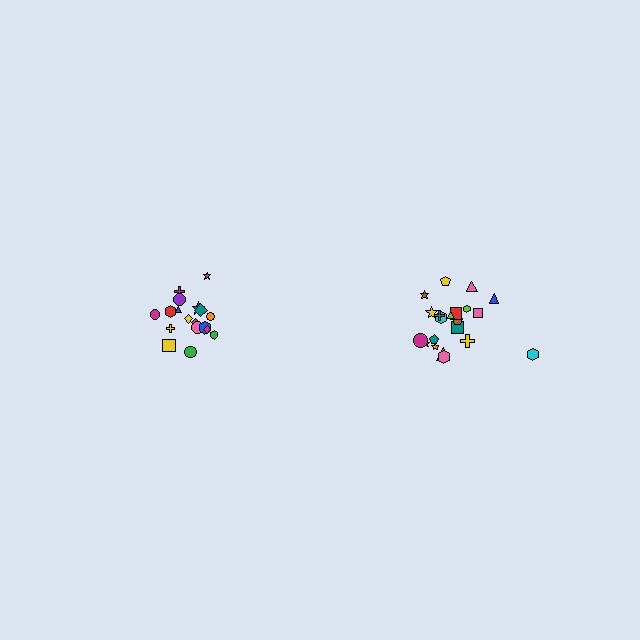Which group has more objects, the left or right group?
The right group.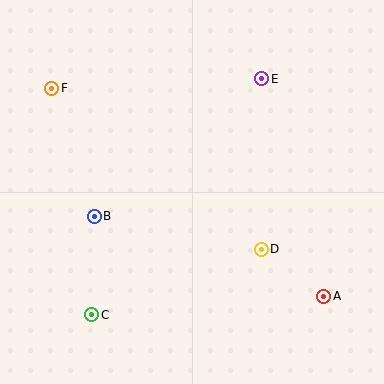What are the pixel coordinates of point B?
Point B is at (94, 216).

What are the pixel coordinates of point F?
Point F is at (52, 88).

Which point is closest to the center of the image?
Point D at (261, 249) is closest to the center.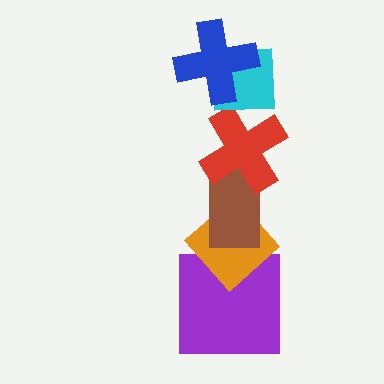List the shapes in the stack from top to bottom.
From top to bottom: the blue cross, the cyan square, the red cross, the brown rectangle, the orange diamond, the purple square.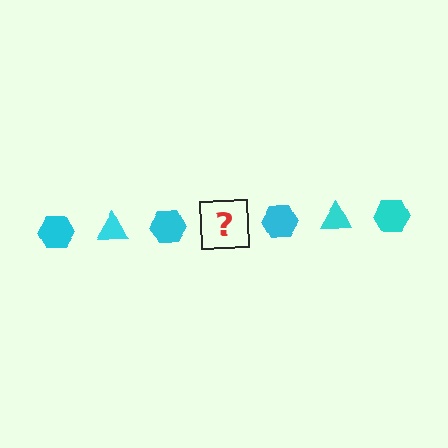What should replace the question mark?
The question mark should be replaced with a cyan triangle.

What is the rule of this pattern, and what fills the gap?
The rule is that the pattern cycles through hexagon, triangle shapes in cyan. The gap should be filled with a cyan triangle.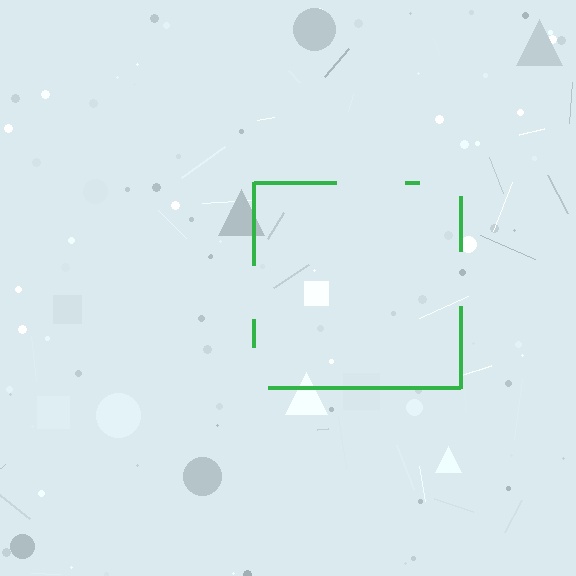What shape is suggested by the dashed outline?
The dashed outline suggests a square.